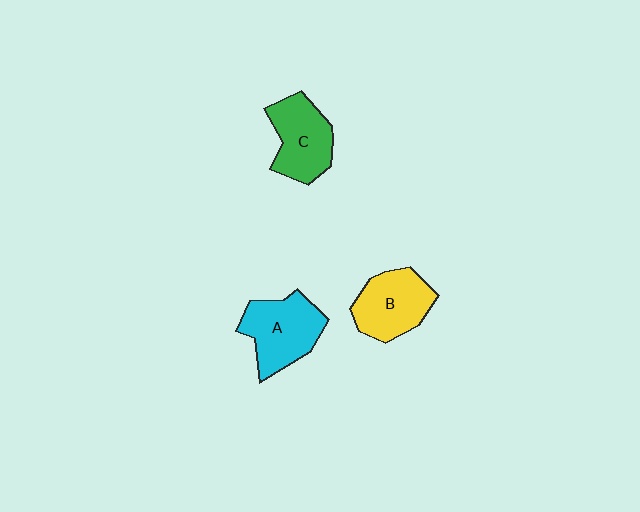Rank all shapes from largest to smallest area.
From largest to smallest: A (cyan), B (yellow), C (green).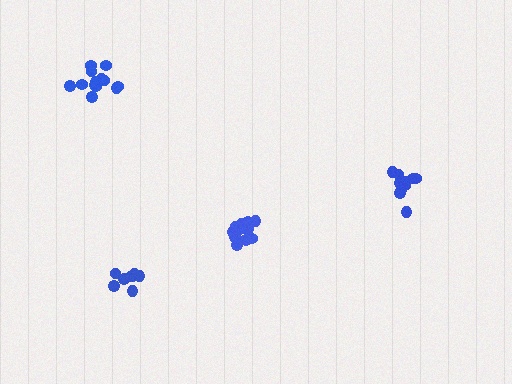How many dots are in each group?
Group 1: 10 dots, Group 2: 13 dots, Group 3: 9 dots, Group 4: 12 dots (44 total).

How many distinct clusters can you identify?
There are 4 distinct clusters.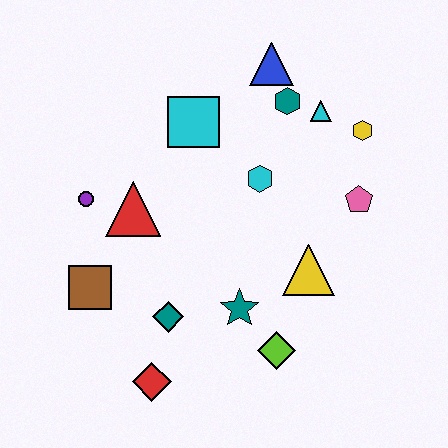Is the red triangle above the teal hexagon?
No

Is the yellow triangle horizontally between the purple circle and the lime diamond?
No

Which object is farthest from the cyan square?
The red diamond is farthest from the cyan square.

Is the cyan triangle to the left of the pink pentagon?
Yes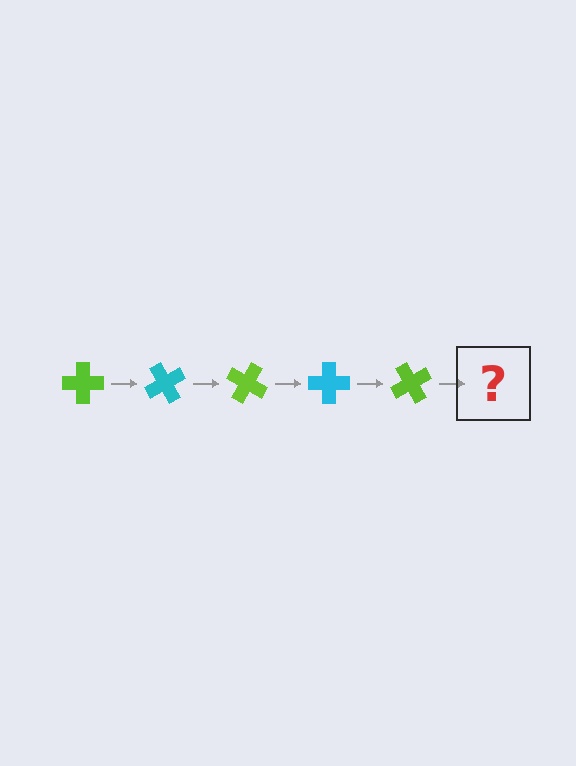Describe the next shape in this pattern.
It should be a cyan cross, rotated 300 degrees from the start.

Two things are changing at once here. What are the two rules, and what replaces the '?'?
The two rules are that it rotates 60 degrees each step and the color cycles through lime and cyan. The '?' should be a cyan cross, rotated 300 degrees from the start.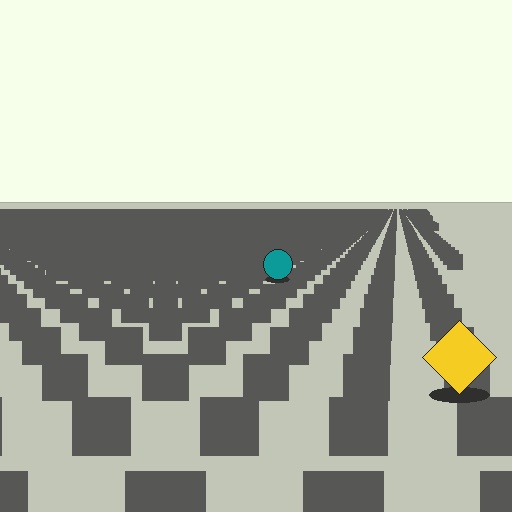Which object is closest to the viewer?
The yellow diamond is closest. The texture marks near it are larger and more spread out.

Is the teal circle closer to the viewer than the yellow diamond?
No. The yellow diamond is closer — you can tell from the texture gradient: the ground texture is coarser near it.